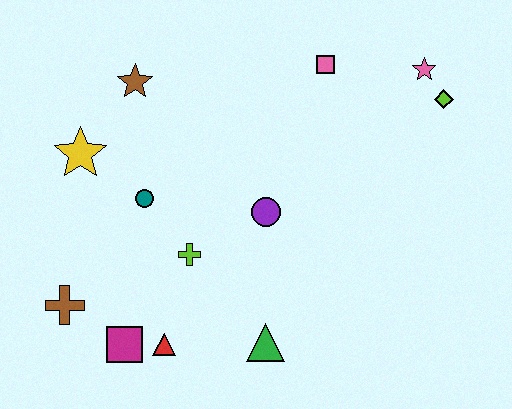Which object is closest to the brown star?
The yellow star is closest to the brown star.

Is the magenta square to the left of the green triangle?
Yes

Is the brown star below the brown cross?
No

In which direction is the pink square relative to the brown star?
The pink square is to the right of the brown star.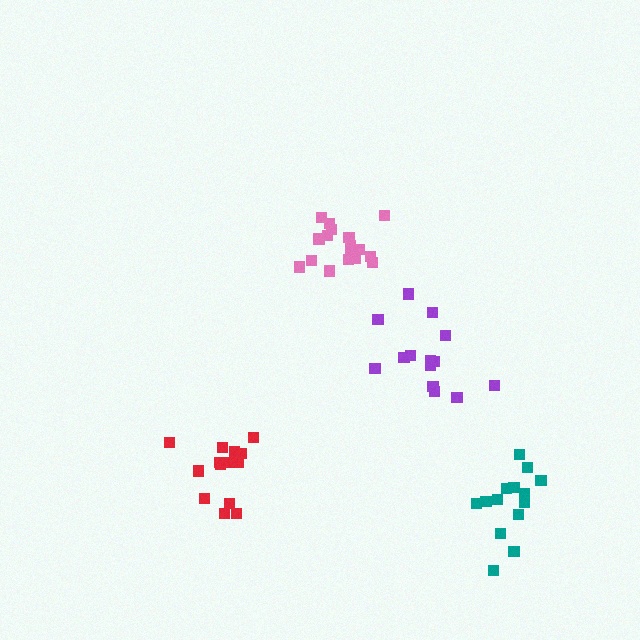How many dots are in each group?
Group 1: 17 dots, Group 2: 14 dots, Group 3: 14 dots, Group 4: 14 dots (59 total).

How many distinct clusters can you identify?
There are 4 distinct clusters.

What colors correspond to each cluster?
The clusters are colored: pink, purple, teal, red.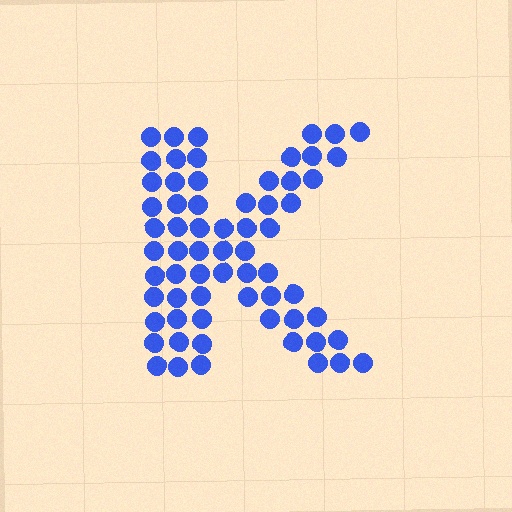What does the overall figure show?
The overall figure shows the letter K.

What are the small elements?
The small elements are circles.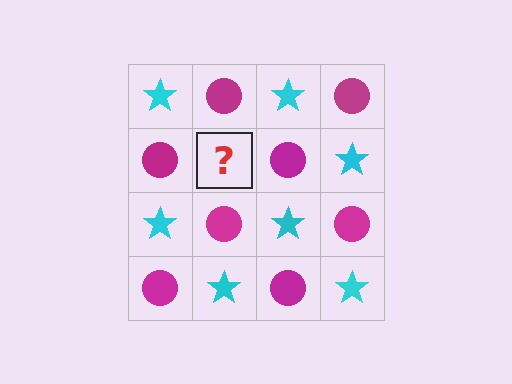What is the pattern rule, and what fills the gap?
The rule is that it alternates cyan star and magenta circle in a checkerboard pattern. The gap should be filled with a cyan star.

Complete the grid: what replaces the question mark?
The question mark should be replaced with a cyan star.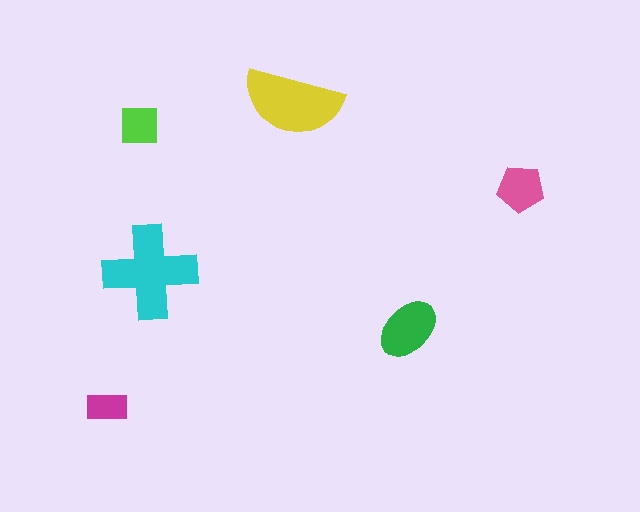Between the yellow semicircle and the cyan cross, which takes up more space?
The cyan cross.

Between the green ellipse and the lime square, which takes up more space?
The green ellipse.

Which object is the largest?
The cyan cross.